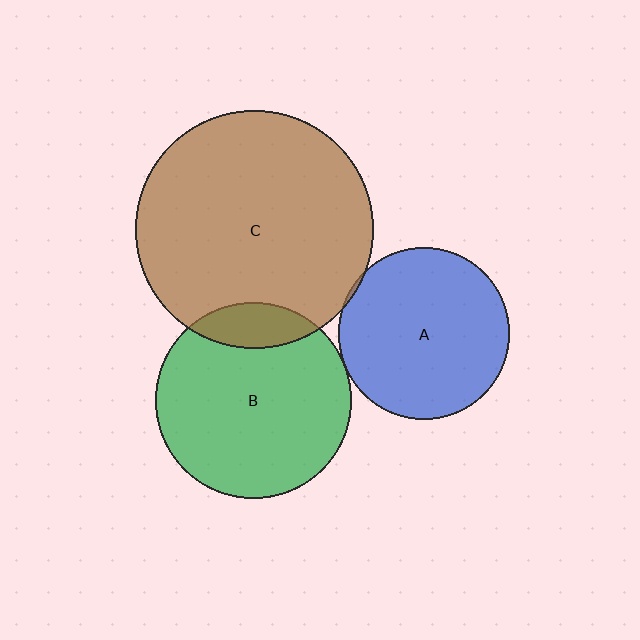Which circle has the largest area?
Circle C (brown).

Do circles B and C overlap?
Yes.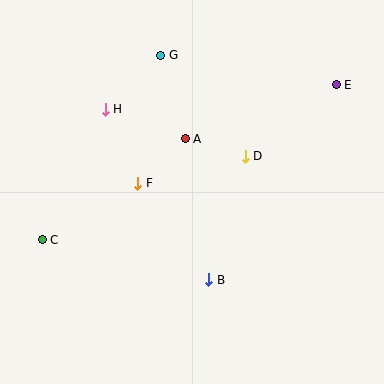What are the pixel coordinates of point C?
Point C is at (42, 240).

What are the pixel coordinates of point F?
Point F is at (138, 183).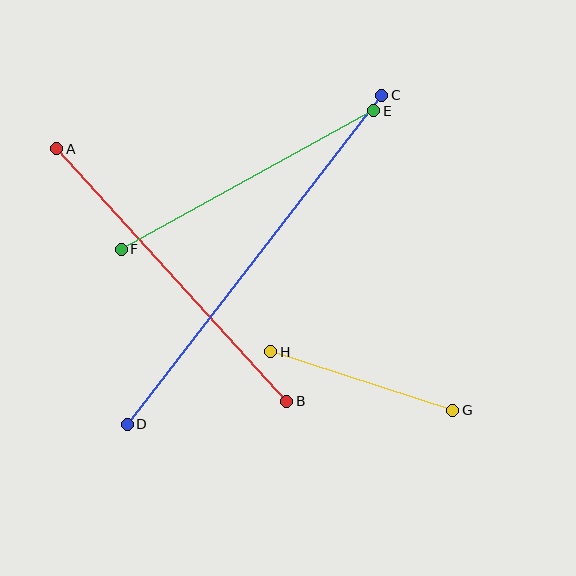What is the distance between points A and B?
The distance is approximately 342 pixels.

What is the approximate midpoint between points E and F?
The midpoint is at approximately (247, 180) pixels.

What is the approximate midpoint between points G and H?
The midpoint is at approximately (362, 381) pixels.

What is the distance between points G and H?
The distance is approximately 191 pixels.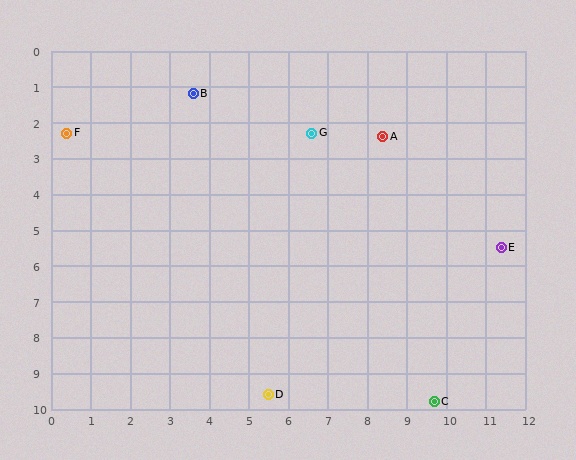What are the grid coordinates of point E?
Point E is at approximately (11.4, 5.5).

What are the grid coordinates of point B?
Point B is at approximately (3.6, 1.2).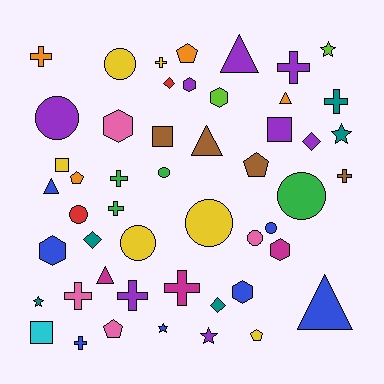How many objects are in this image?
There are 50 objects.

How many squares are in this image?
There are 4 squares.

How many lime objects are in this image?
There are 2 lime objects.